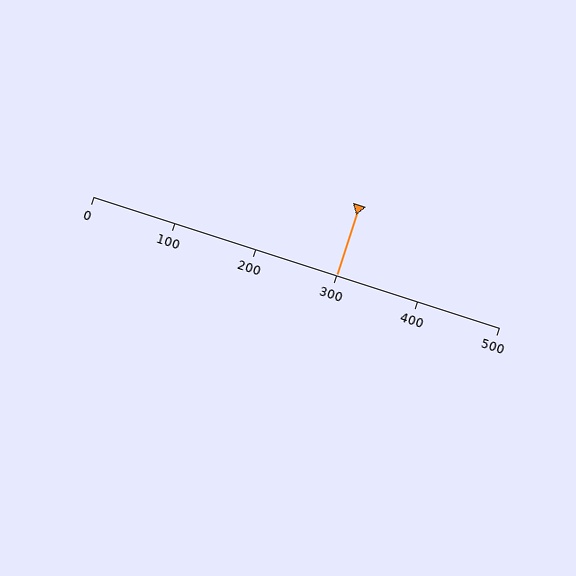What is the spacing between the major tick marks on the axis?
The major ticks are spaced 100 apart.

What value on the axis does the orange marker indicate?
The marker indicates approximately 300.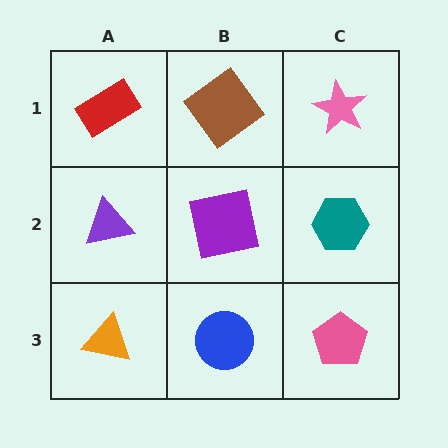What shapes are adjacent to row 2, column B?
A brown diamond (row 1, column B), a blue circle (row 3, column B), a purple triangle (row 2, column A), a teal hexagon (row 2, column C).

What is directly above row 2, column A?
A red rectangle.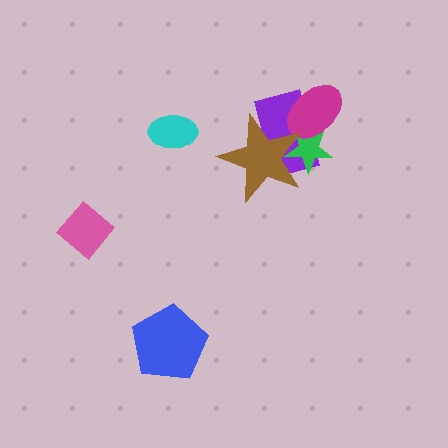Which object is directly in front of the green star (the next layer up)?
The magenta ellipse is directly in front of the green star.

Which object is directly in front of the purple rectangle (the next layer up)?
The green star is directly in front of the purple rectangle.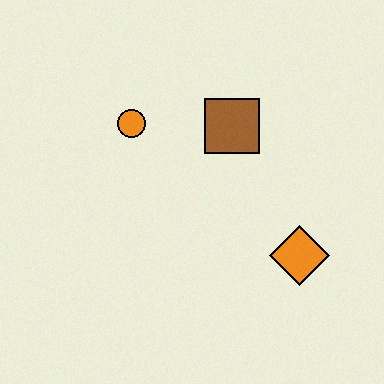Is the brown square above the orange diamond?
Yes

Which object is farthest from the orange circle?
The orange diamond is farthest from the orange circle.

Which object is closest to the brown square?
The orange circle is closest to the brown square.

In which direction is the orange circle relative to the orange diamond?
The orange circle is to the left of the orange diamond.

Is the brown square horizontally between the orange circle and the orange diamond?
Yes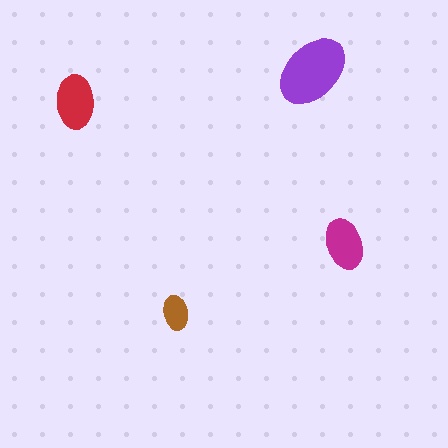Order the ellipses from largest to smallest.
the purple one, the red one, the magenta one, the brown one.